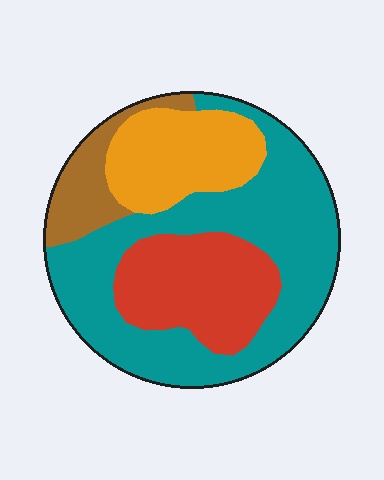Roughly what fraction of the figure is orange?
Orange takes up between a sixth and a third of the figure.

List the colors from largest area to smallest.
From largest to smallest: teal, red, orange, brown.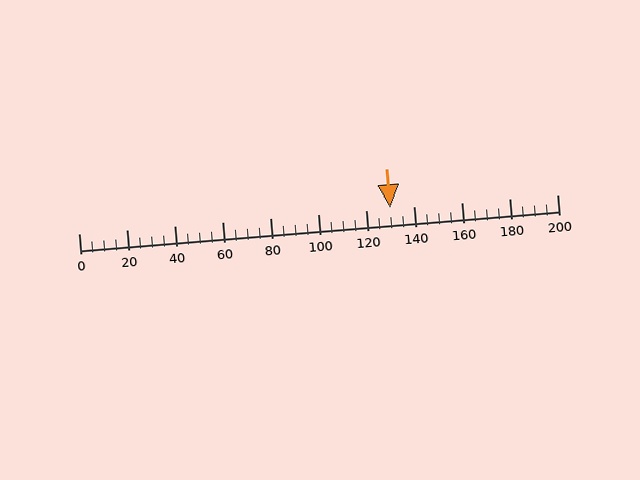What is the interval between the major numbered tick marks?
The major tick marks are spaced 20 units apart.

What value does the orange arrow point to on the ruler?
The orange arrow points to approximately 130.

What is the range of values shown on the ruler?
The ruler shows values from 0 to 200.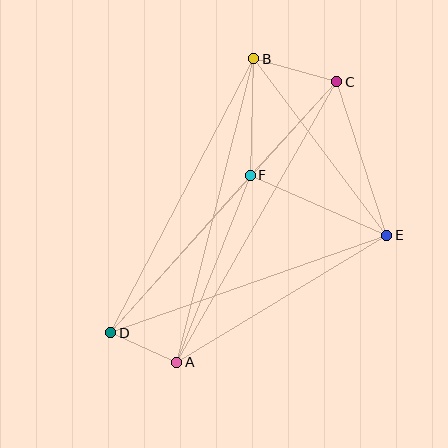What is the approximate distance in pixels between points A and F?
The distance between A and F is approximately 201 pixels.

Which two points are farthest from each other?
Points C and D are farthest from each other.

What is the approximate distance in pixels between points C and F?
The distance between C and F is approximately 127 pixels.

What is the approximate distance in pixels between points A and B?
The distance between A and B is approximately 313 pixels.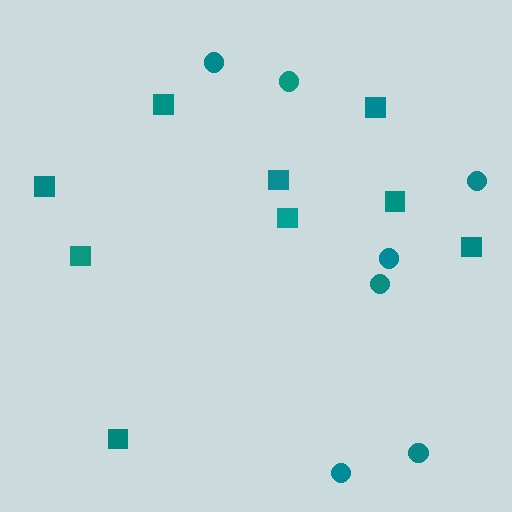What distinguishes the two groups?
There are 2 groups: one group of circles (7) and one group of squares (9).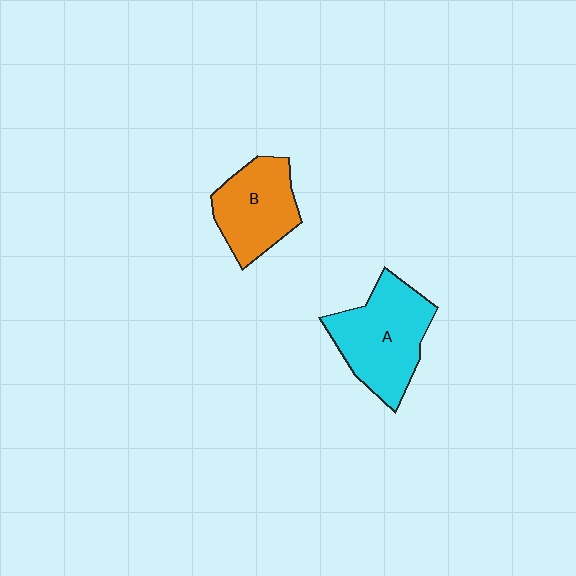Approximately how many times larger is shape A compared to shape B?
Approximately 1.3 times.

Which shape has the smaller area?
Shape B (orange).